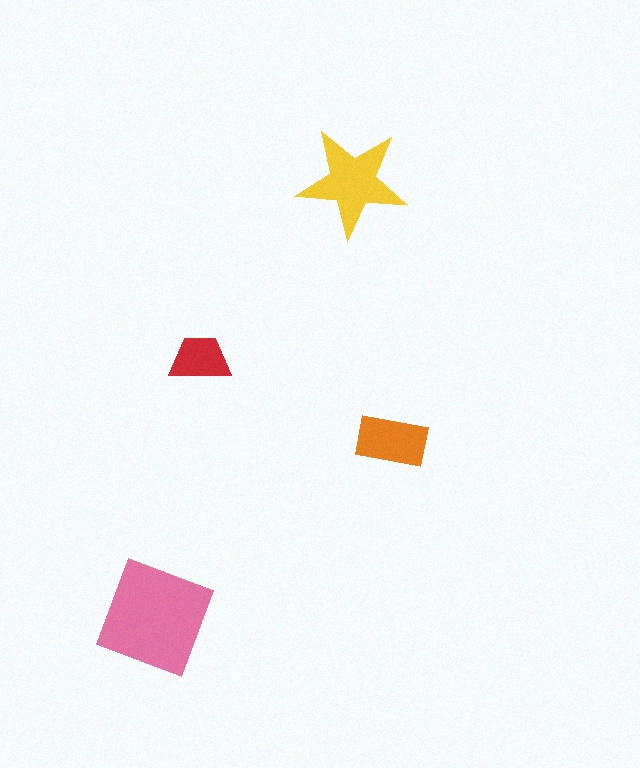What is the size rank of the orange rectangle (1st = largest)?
3rd.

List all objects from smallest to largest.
The red trapezoid, the orange rectangle, the yellow star, the pink diamond.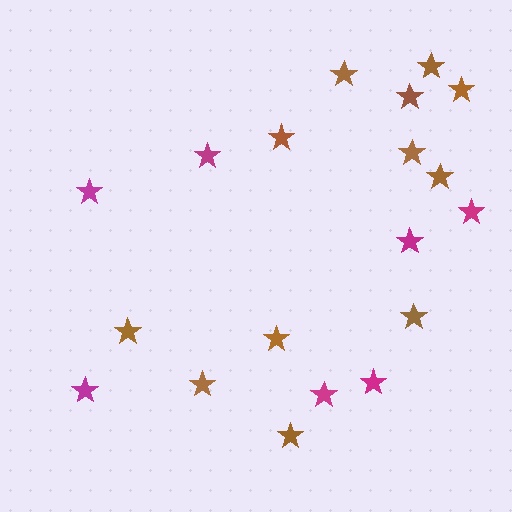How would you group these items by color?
There are 2 groups: one group of brown stars (12) and one group of magenta stars (7).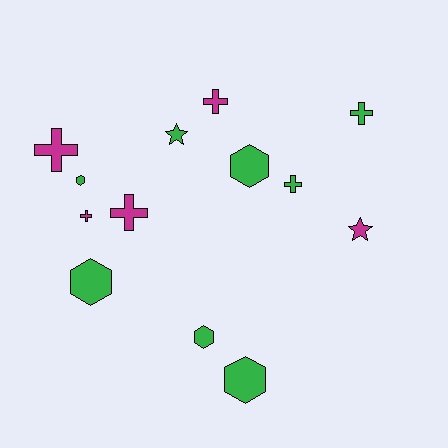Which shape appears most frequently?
Cross, with 6 objects.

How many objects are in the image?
There are 13 objects.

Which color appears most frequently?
Green, with 8 objects.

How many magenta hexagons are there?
There are no magenta hexagons.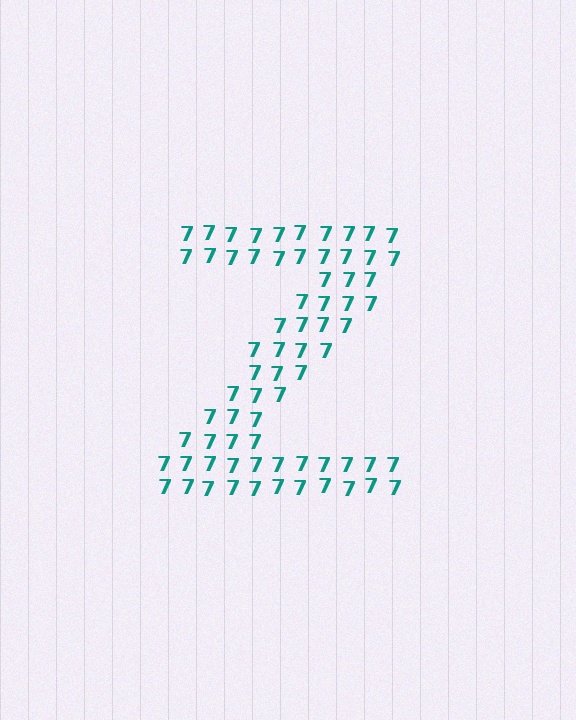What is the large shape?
The large shape is the letter Z.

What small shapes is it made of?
It is made of small digit 7's.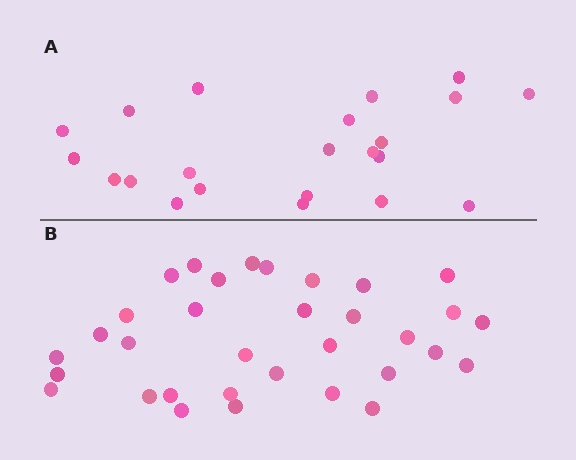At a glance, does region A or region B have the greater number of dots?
Region B (the bottom region) has more dots.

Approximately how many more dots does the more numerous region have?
Region B has roughly 12 or so more dots than region A.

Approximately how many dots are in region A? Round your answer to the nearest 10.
About 20 dots. (The exact count is 22, which rounds to 20.)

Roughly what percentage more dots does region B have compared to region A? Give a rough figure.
About 50% more.